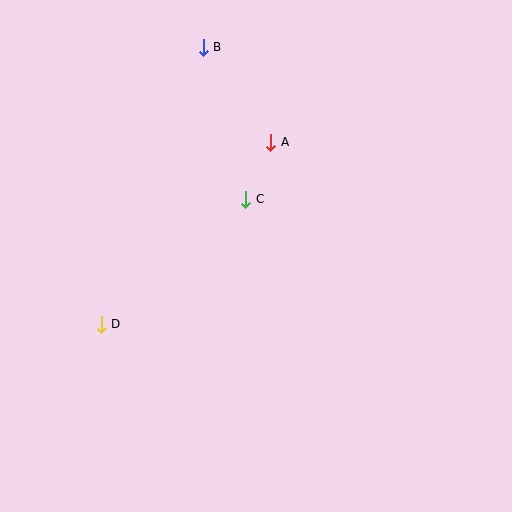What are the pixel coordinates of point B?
Point B is at (203, 47).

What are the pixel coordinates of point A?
Point A is at (271, 142).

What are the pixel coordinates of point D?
Point D is at (101, 324).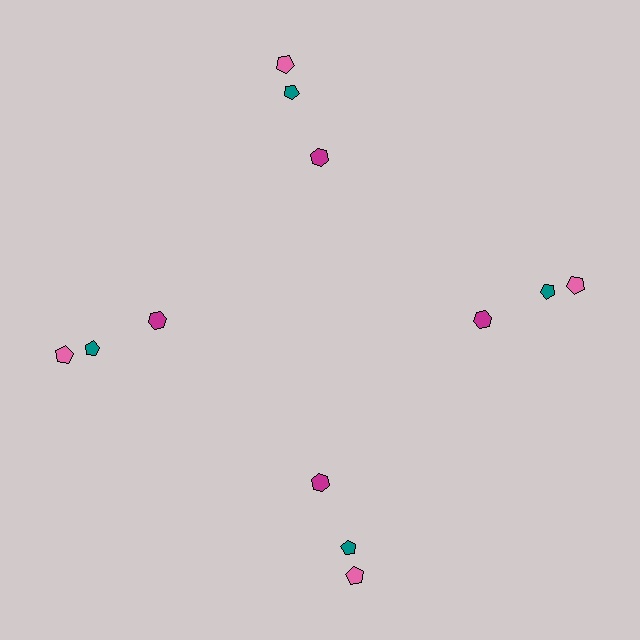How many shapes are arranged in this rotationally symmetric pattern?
There are 12 shapes, arranged in 4 groups of 3.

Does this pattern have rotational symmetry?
Yes, this pattern has 4-fold rotational symmetry. It looks the same after rotating 90 degrees around the center.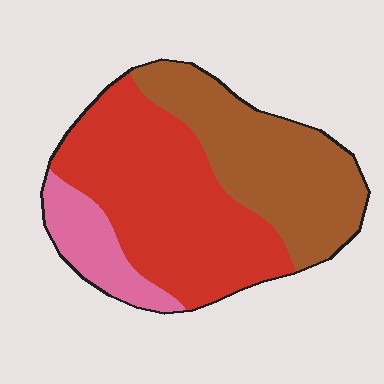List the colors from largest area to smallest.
From largest to smallest: red, brown, pink.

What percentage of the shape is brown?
Brown takes up about three eighths (3/8) of the shape.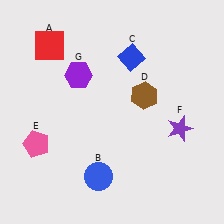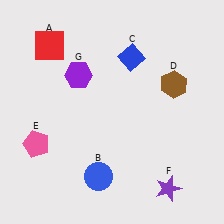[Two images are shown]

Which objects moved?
The objects that moved are: the brown hexagon (D), the purple star (F).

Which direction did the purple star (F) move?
The purple star (F) moved down.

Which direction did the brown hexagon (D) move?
The brown hexagon (D) moved right.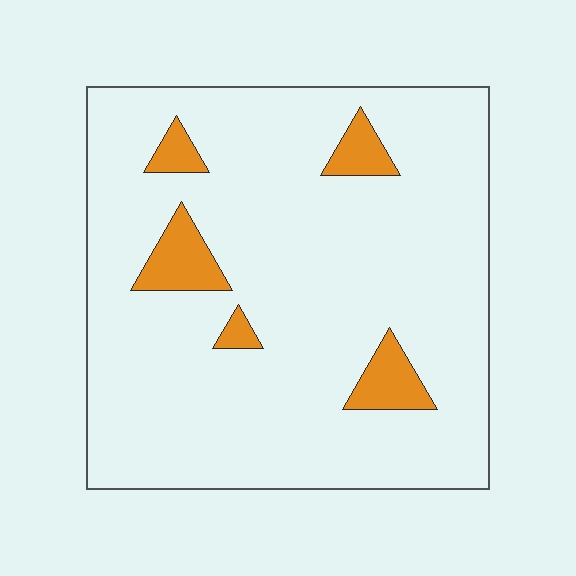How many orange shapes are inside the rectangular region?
5.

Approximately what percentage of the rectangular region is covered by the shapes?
Approximately 10%.